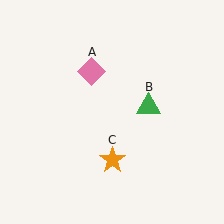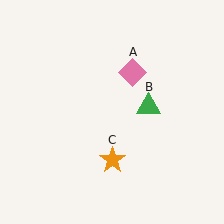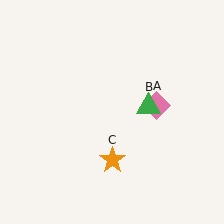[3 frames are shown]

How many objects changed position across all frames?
1 object changed position: pink diamond (object A).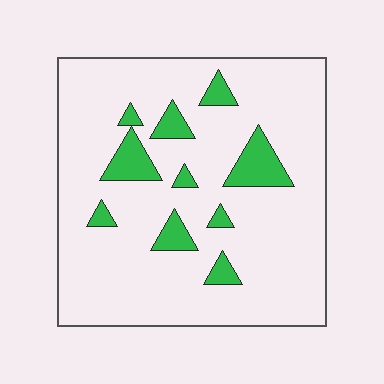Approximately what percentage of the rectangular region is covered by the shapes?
Approximately 15%.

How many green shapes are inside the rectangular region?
10.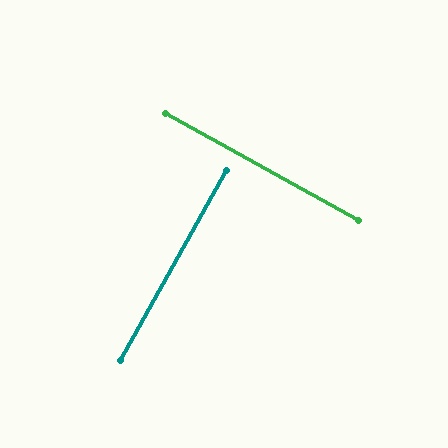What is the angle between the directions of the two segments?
Approximately 90 degrees.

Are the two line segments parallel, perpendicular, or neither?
Perpendicular — they meet at approximately 90°.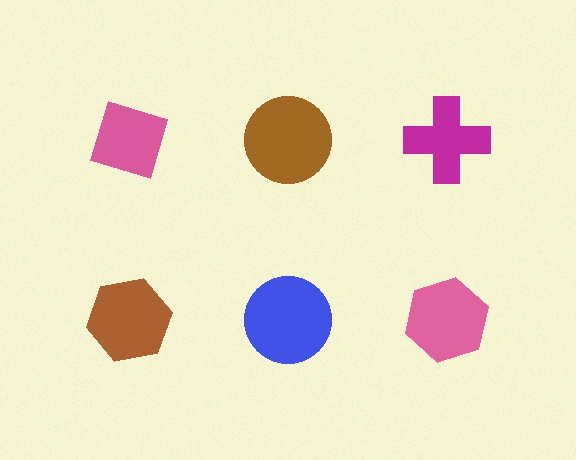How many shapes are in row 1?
3 shapes.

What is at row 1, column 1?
A pink diamond.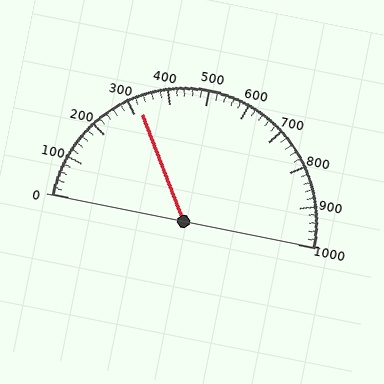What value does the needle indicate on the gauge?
The needle indicates approximately 320.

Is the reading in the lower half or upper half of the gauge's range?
The reading is in the lower half of the range (0 to 1000).